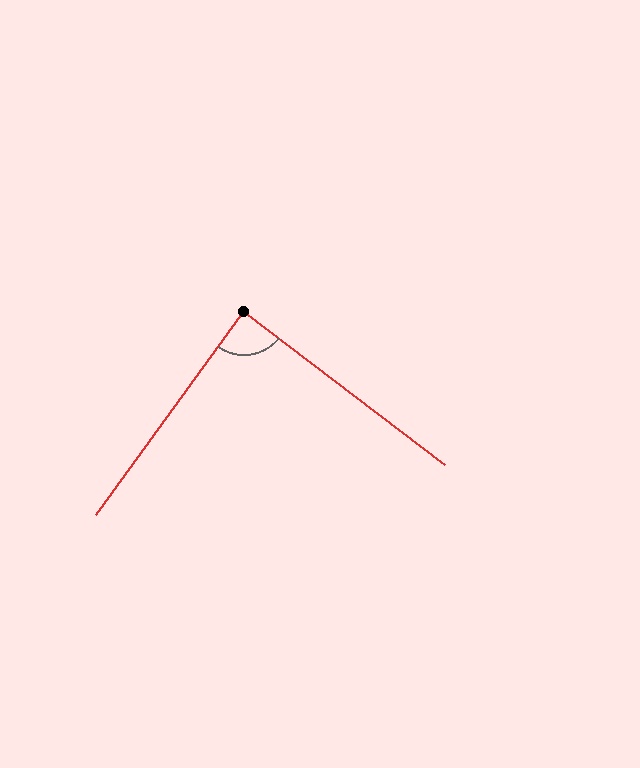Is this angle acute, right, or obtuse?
It is approximately a right angle.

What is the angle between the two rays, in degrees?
Approximately 89 degrees.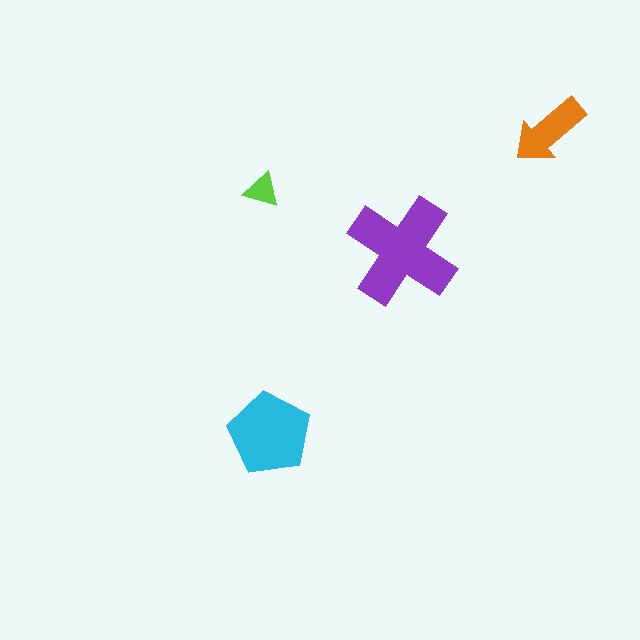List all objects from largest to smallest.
The purple cross, the cyan pentagon, the orange arrow, the lime triangle.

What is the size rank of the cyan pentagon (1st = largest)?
2nd.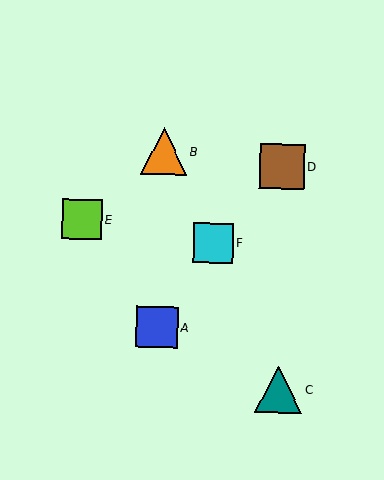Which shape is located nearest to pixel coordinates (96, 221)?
The lime square (labeled E) at (82, 219) is nearest to that location.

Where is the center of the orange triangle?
The center of the orange triangle is at (164, 151).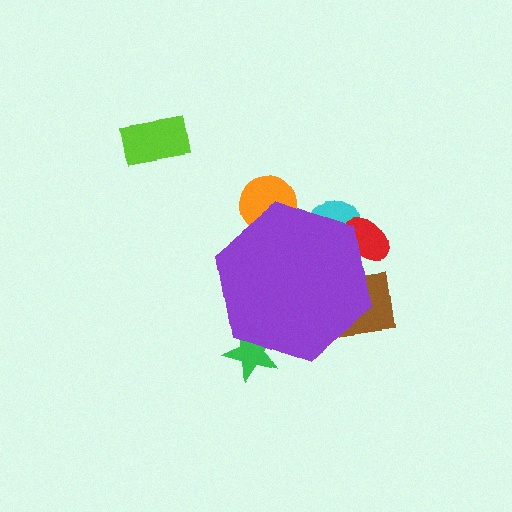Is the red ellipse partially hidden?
Yes, the red ellipse is partially hidden behind the purple hexagon.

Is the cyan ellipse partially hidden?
Yes, the cyan ellipse is partially hidden behind the purple hexagon.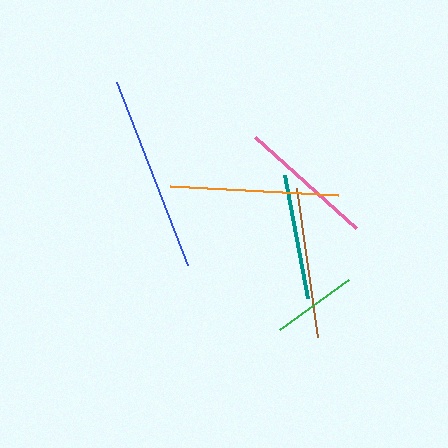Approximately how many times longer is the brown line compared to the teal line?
The brown line is approximately 1.2 times the length of the teal line.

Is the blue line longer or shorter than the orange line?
The blue line is longer than the orange line.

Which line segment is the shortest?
The green line is the shortest at approximately 85 pixels.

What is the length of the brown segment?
The brown segment is approximately 150 pixels long.